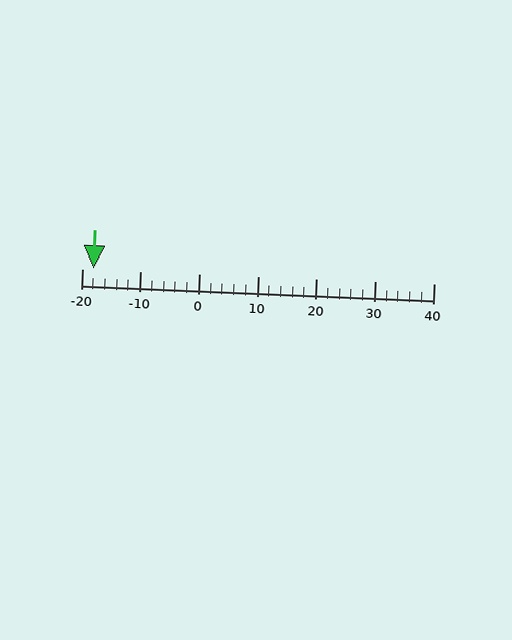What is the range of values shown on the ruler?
The ruler shows values from -20 to 40.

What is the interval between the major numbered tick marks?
The major tick marks are spaced 10 units apart.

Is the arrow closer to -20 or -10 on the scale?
The arrow is closer to -20.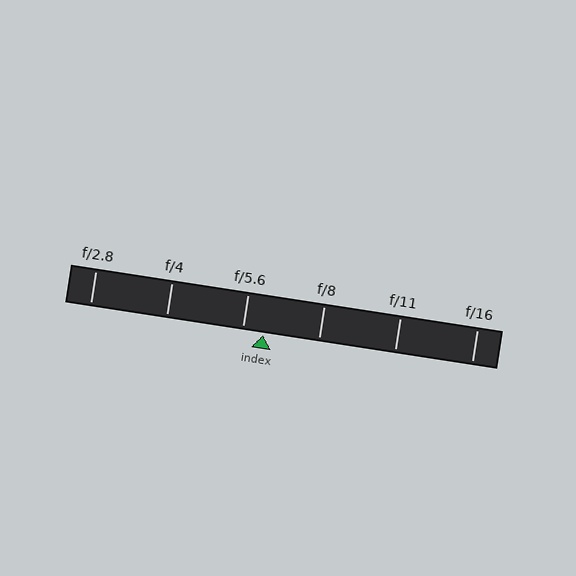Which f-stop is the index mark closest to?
The index mark is closest to f/5.6.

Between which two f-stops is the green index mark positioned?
The index mark is between f/5.6 and f/8.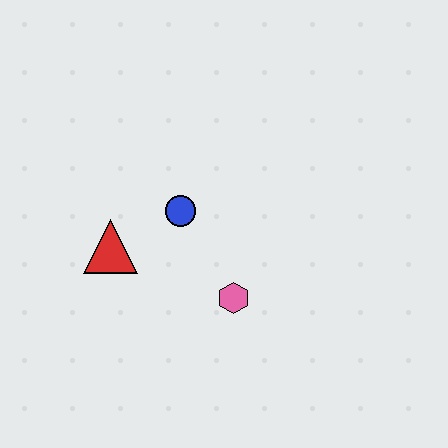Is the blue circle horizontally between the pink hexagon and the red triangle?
Yes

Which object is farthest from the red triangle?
The pink hexagon is farthest from the red triangle.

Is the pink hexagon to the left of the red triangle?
No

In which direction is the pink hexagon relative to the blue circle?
The pink hexagon is below the blue circle.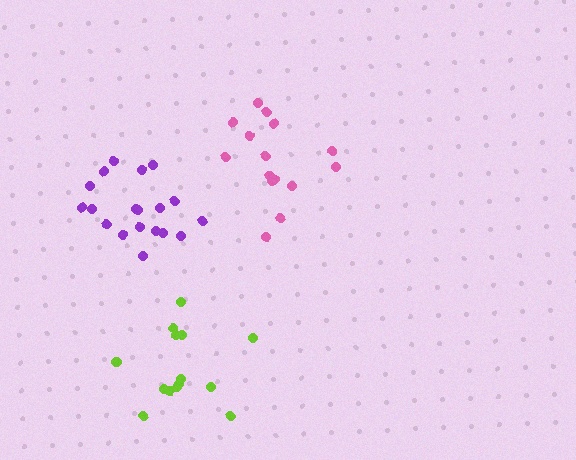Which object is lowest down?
The lime cluster is bottommost.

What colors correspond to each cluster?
The clusters are colored: lime, purple, pink.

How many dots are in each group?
Group 1: 14 dots, Group 2: 19 dots, Group 3: 15 dots (48 total).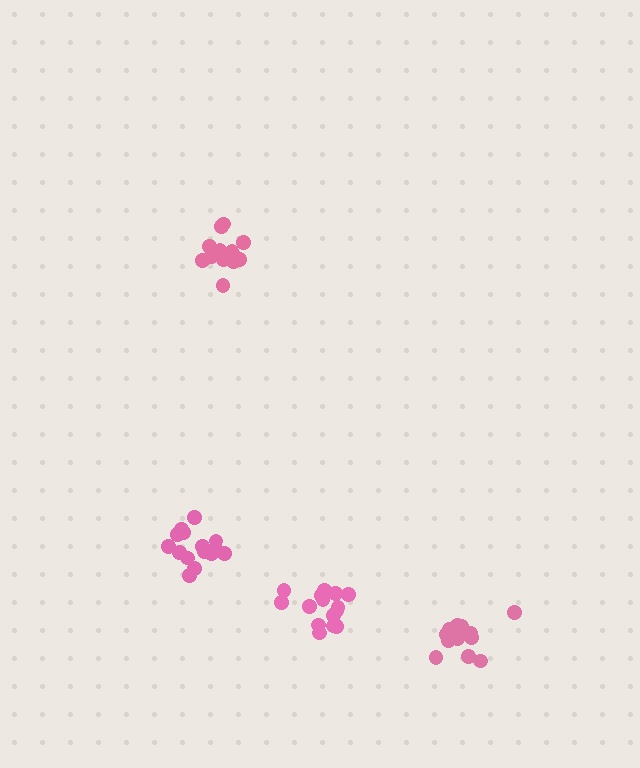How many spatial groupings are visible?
There are 4 spatial groupings.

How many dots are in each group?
Group 1: 16 dots, Group 2: 13 dots, Group 3: 16 dots, Group 4: 12 dots (57 total).